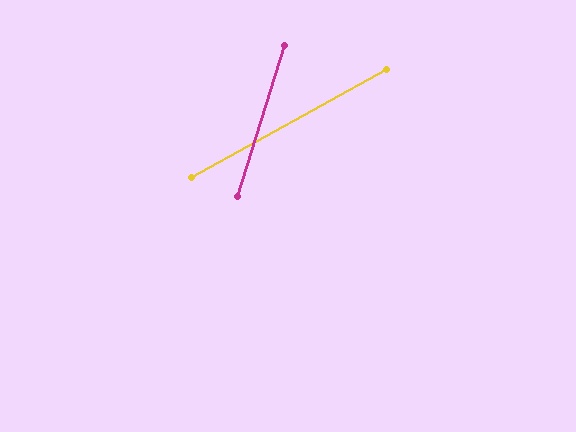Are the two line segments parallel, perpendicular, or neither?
Neither parallel nor perpendicular — they differ by about 44°.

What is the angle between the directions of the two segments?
Approximately 44 degrees.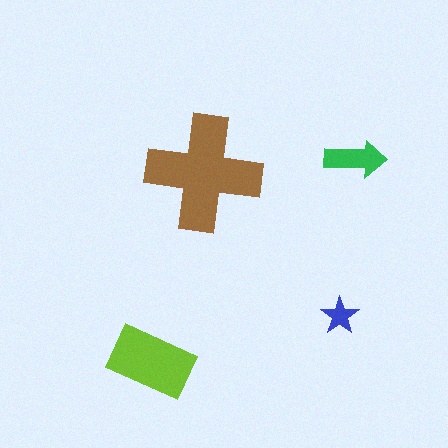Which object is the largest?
The brown cross.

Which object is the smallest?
The blue star.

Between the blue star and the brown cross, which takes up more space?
The brown cross.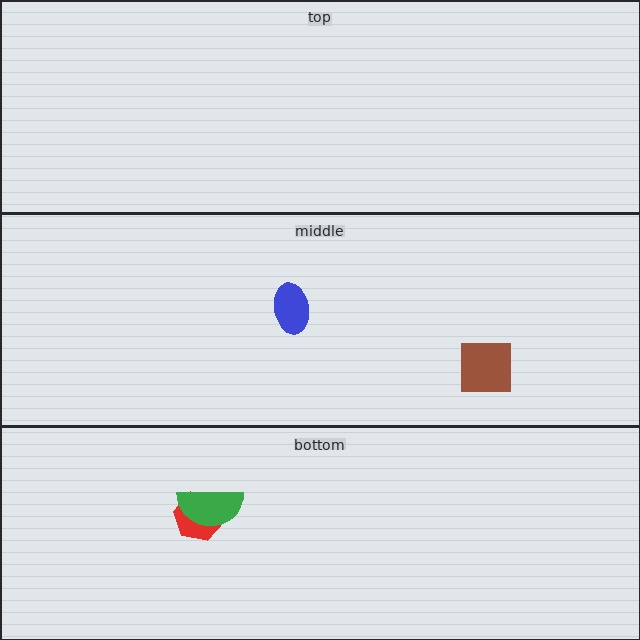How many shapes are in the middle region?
2.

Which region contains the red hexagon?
The bottom region.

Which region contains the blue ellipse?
The middle region.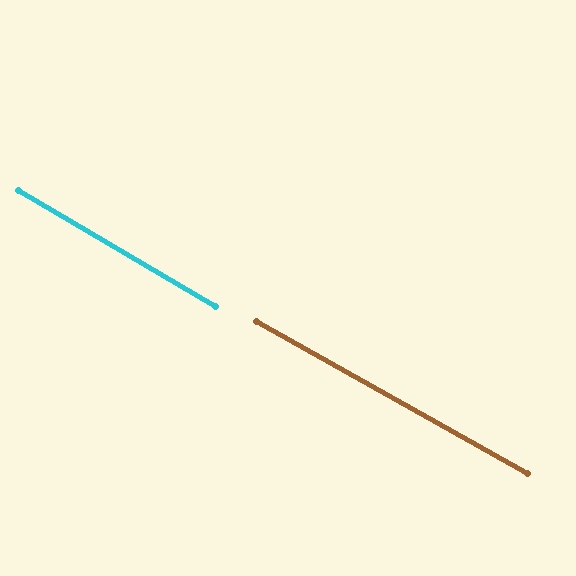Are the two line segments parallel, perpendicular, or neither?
Parallel — their directions differ by only 1.0°.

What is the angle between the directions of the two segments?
Approximately 1 degree.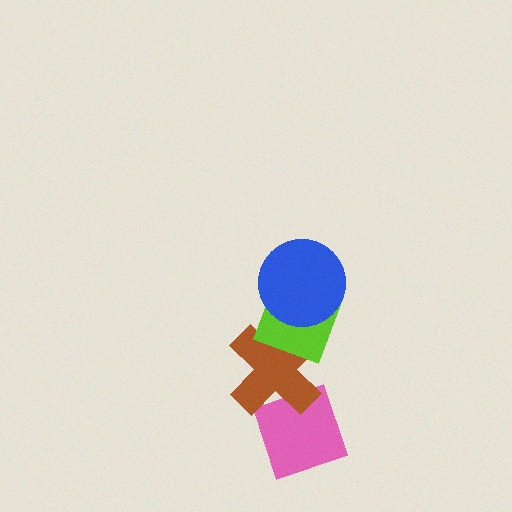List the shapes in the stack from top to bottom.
From top to bottom: the blue circle, the lime diamond, the brown cross, the pink diamond.